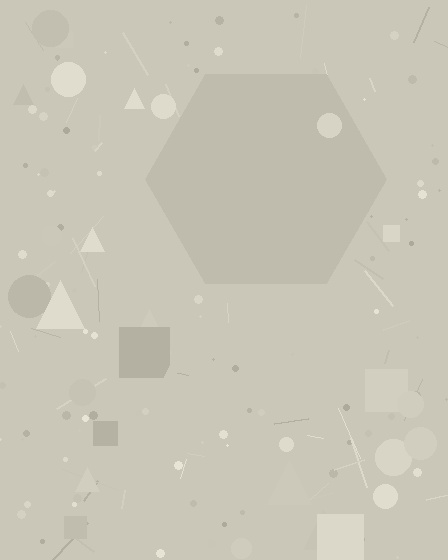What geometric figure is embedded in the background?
A hexagon is embedded in the background.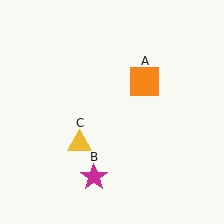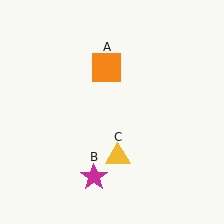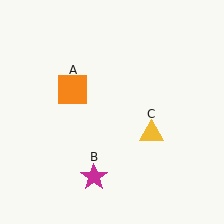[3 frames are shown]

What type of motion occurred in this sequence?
The orange square (object A), yellow triangle (object C) rotated counterclockwise around the center of the scene.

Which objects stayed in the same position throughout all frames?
Magenta star (object B) remained stationary.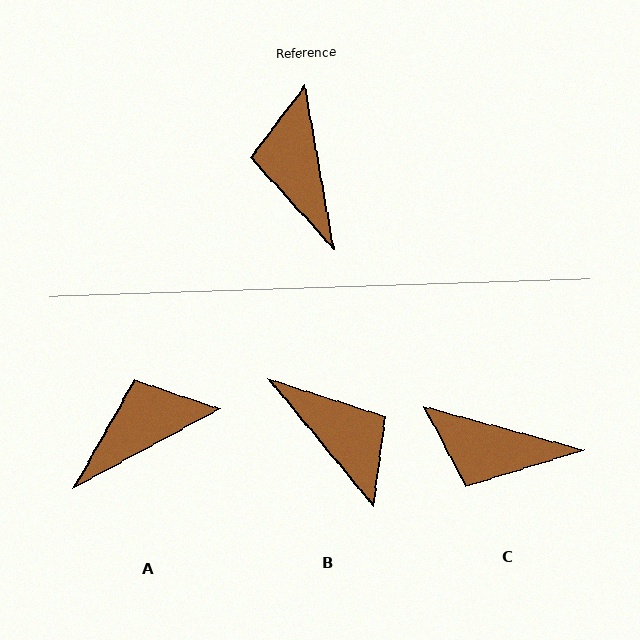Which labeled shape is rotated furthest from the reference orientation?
B, about 150 degrees away.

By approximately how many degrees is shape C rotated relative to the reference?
Approximately 65 degrees counter-clockwise.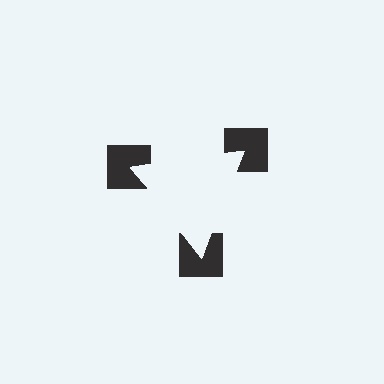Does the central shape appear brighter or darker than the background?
It typically appears slightly brighter than the background, even though no actual brightness change is drawn.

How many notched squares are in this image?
There are 3 — one at each vertex of the illusory triangle.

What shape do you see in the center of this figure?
An illusory triangle — its edges are inferred from the aligned wedge cuts in the notched squares, not physically drawn.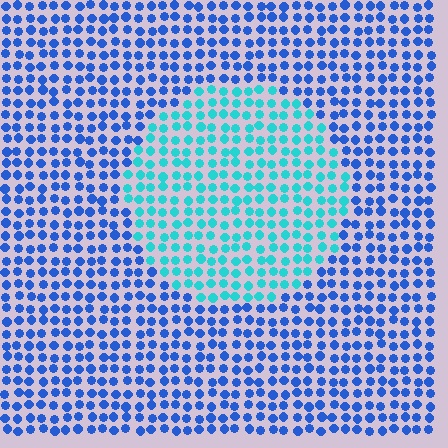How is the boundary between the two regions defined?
The boundary is defined purely by a slight shift in hue (about 42 degrees). Spacing, size, and orientation are identical on both sides.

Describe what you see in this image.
The image is filled with small blue elements in a uniform arrangement. A circle-shaped region is visible where the elements are tinted to a slightly different hue, forming a subtle color boundary.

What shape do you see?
I see a circle.